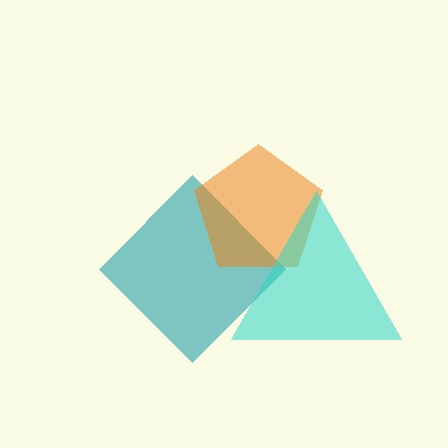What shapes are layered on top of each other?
The layered shapes are: a teal diamond, an orange pentagon, a cyan triangle.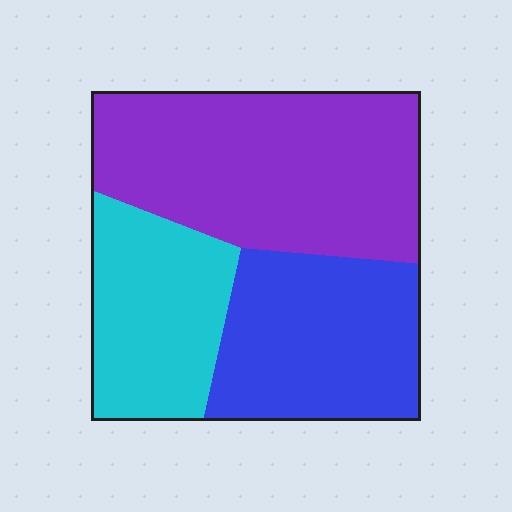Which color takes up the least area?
Cyan, at roughly 25%.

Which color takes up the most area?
Purple, at roughly 45%.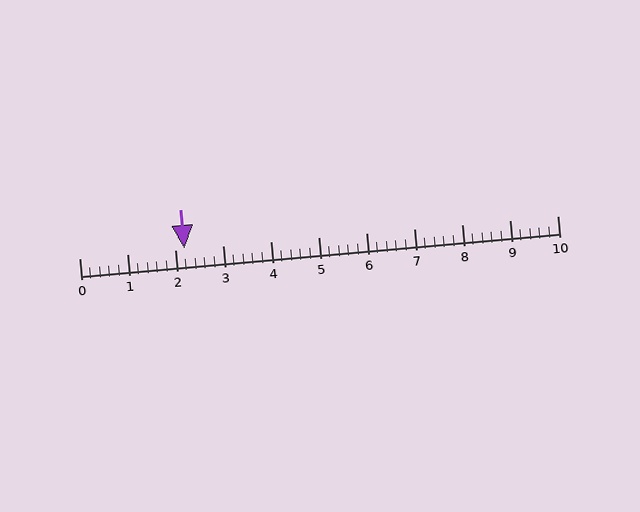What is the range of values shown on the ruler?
The ruler shows values from 0 to 10.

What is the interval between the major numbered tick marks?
The major tick marks are spaced 1 units apart.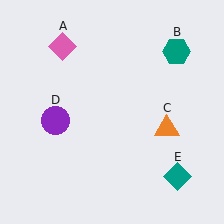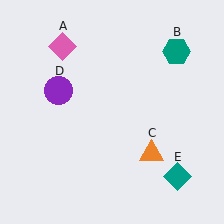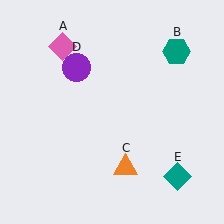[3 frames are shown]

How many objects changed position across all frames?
2 objects changed position: orange triangle (object C), purple circle (object D).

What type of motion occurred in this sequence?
The orange triangle (object C), purple circle (object D) rotated clockwise around the center of the scene.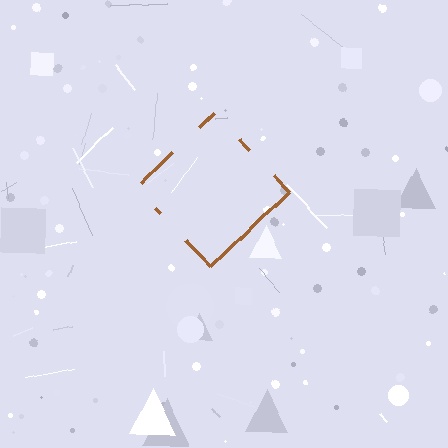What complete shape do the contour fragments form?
The contour fragments form a diamond.